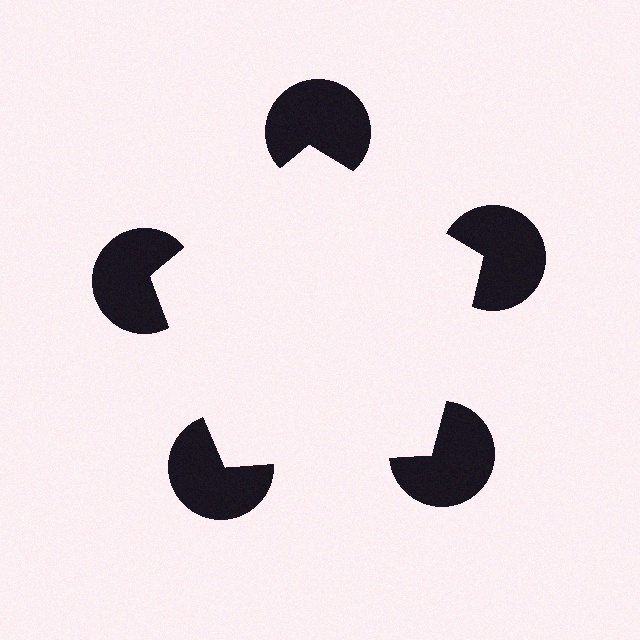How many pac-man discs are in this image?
There are 5 — one at each vertex of the illusory pentagon.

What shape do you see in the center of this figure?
An illusory pentagon — its edges are inferred from the aligned wedge cuts in the pac-man discs, not physically drawn.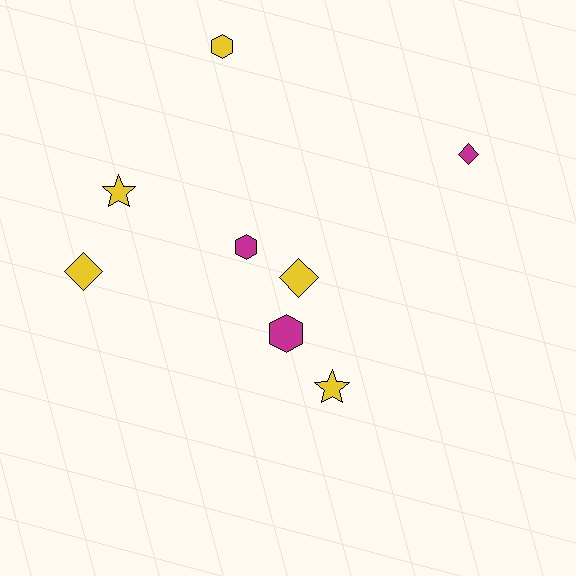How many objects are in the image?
There are 8 objects.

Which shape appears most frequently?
Hexagon, with 3 objects.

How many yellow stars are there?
There are 2 yellow stars.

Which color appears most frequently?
Yellow, with 5 objects.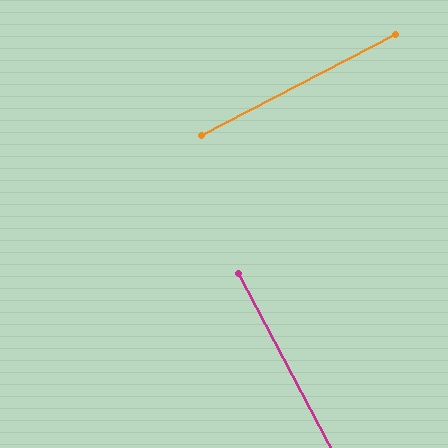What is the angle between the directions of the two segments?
Approximately 90 degrees.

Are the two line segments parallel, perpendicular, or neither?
Perpendicular — they meet at approximately 90°.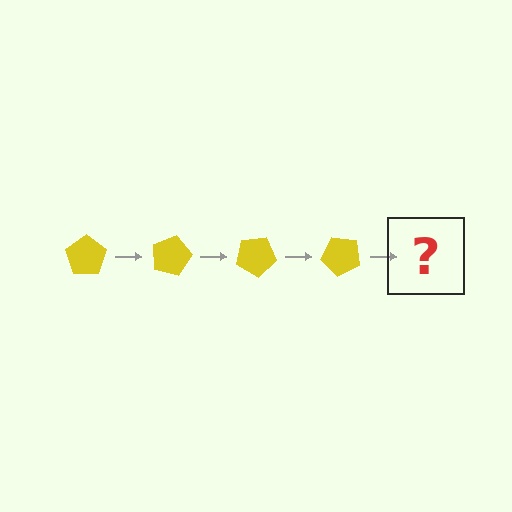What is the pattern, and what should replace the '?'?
The pattern is that the pentagon rotates 15 degrees each step. The '?' should be a yellow pentagon rotated 60 degrees.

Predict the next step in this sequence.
The next step is a yellow pentagon rotated 60 degrees.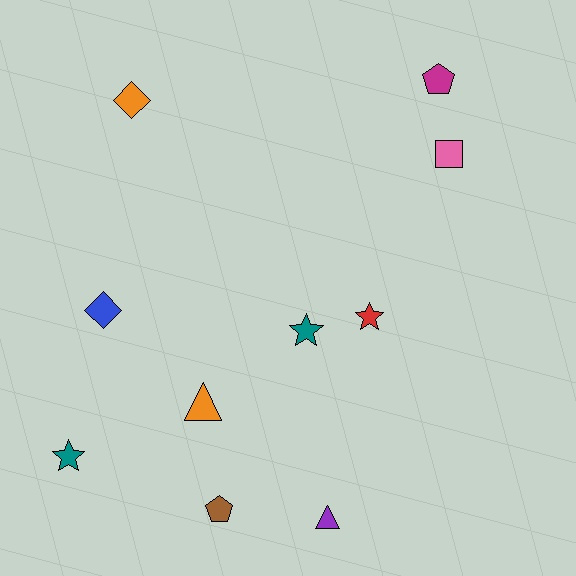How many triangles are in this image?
There are 2 triangles.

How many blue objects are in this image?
There is 1 blue object.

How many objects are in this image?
There are 10 objects.